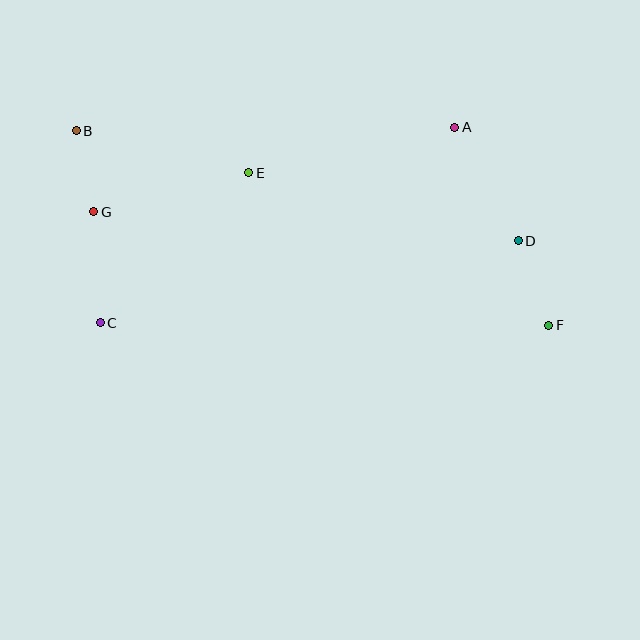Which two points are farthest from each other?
Points B and F are farthest from each other.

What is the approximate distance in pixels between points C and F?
The distance between C and F is approximately 449 pixels.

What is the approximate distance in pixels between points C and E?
The distance between C and E is approximately 211 pixels.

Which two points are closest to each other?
Points B and G are closest to each other.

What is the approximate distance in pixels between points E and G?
The distance between E and G is approximately 160 pixels.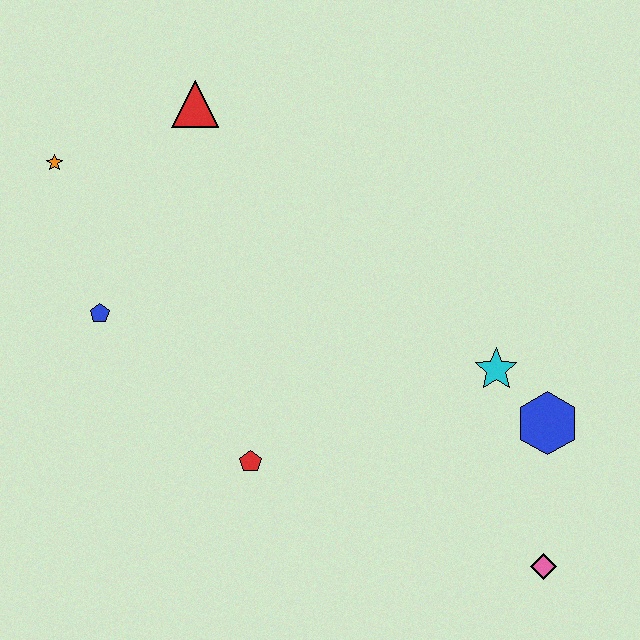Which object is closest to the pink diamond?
The blue hexagon is closest to the pink diamond.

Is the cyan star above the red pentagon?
Yes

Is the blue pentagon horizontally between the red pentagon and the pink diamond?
No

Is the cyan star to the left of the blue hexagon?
Yes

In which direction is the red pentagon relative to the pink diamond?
The red pentagon is to the left of the pink diamond.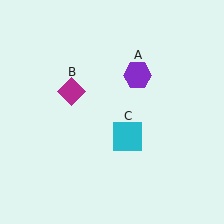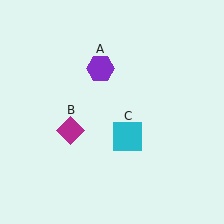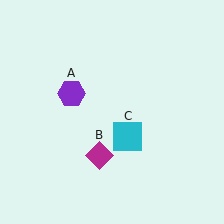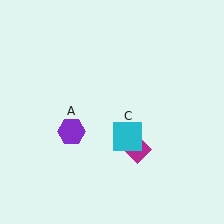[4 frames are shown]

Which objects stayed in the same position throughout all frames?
Cyan square (object C) remained stationary.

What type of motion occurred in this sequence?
The purple hexagon (object A), magenta diamond (object B) rotated counterclockwise around the center of the scene.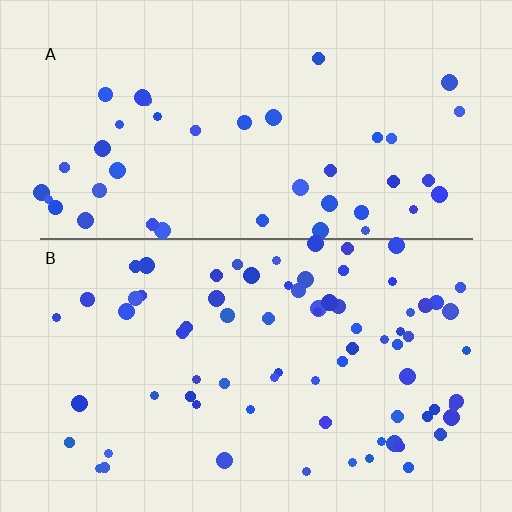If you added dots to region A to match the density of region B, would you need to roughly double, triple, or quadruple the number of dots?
Approximately double.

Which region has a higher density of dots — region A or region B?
B (the bottom).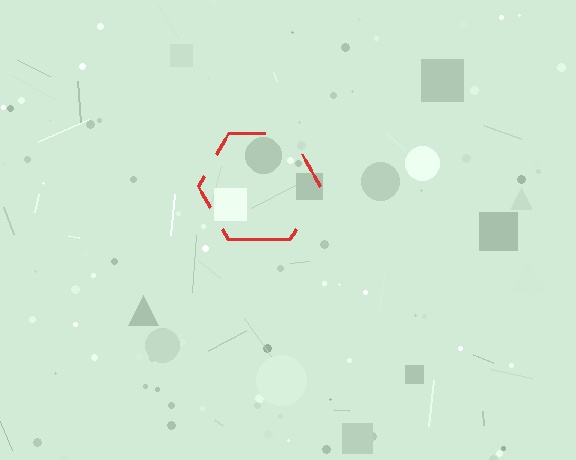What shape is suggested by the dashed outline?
The dashed outline suggests a hexagon.